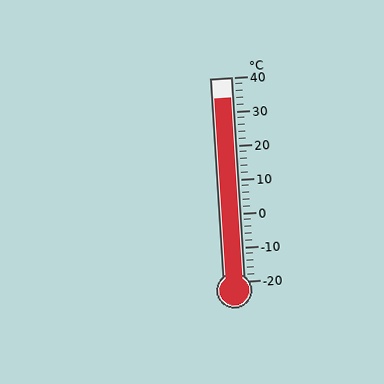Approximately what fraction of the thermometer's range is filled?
The thermometer is filled to approximately 90% of its range.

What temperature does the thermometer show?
The thermometer shows approximately 34°C.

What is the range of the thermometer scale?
The thermometer scale ranges from -20°C to 40°C.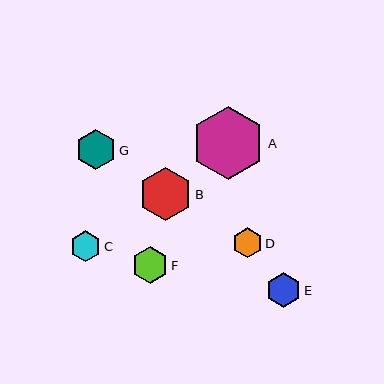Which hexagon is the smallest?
Hexagon D is the smallest with a size of approximately 30 pixels.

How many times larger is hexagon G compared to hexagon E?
Hexagon G is approximately 1.1 times the size of hexagon E.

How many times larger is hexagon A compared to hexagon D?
Hexagon A is approximately 2.4 times the size of hexagon D.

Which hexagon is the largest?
Hexagon A is the largest with a size of approximately 73 pixels.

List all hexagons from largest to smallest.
From largest to smallest: A, B, G, F, E, C, D.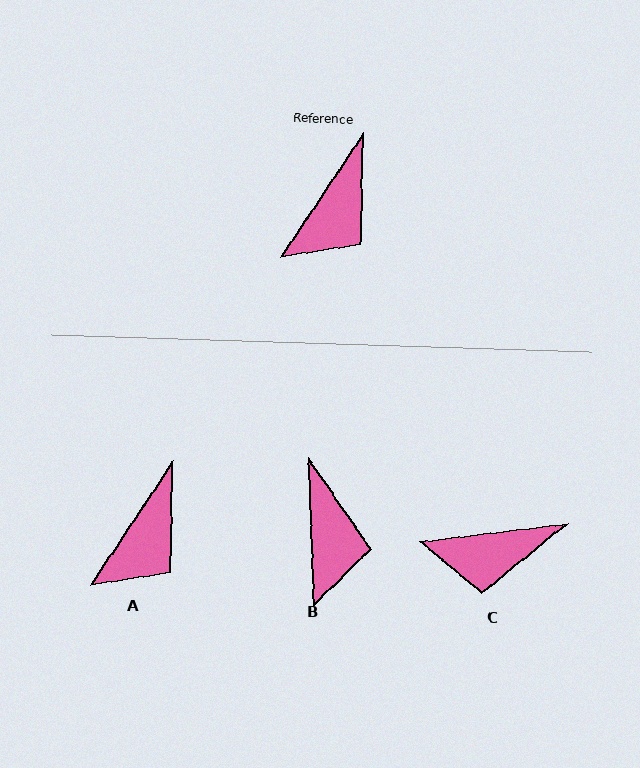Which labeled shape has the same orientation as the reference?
A.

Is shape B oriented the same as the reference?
No, it is off by about 36 degrees.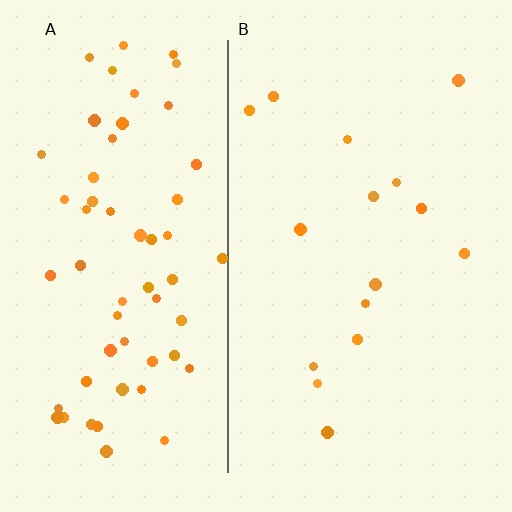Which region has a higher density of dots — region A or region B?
A (the left).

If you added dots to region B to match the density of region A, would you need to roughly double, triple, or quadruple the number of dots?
Approximately quadruple.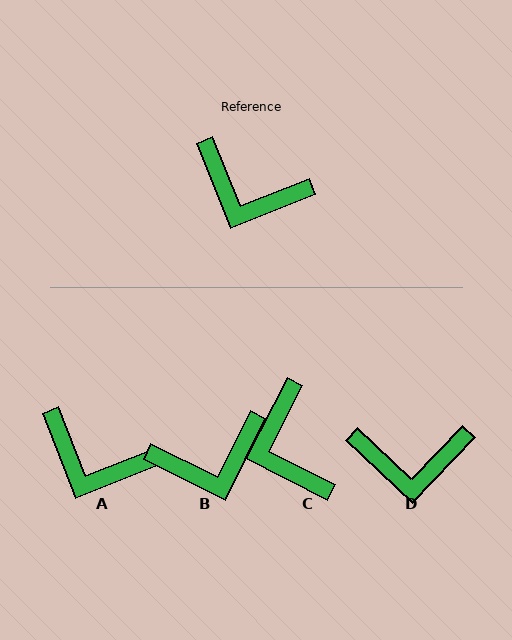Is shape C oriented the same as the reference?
No, it is off by about 49 degrees.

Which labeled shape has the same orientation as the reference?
A.